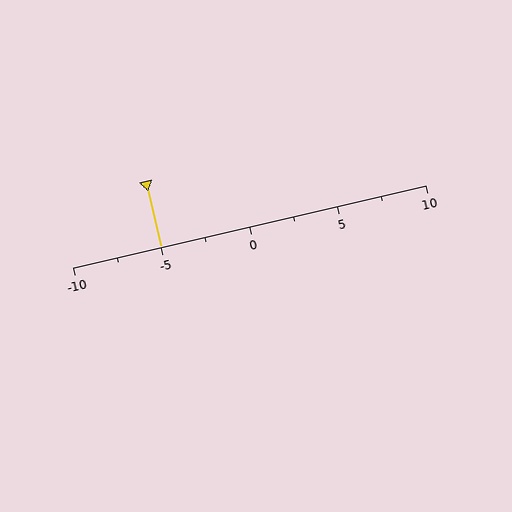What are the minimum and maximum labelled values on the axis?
The axis runs from -10 to 10.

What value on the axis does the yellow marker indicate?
The marker indicates approximately -5.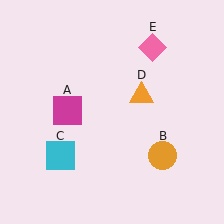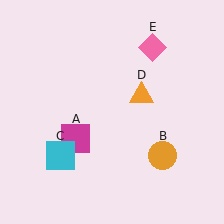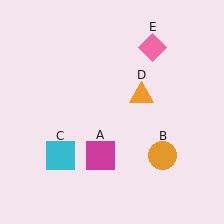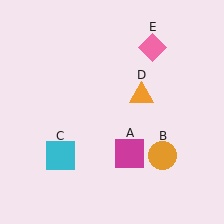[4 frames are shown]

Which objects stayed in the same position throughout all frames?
Orange circle (object B) and cyan square (object C) and orange triangle (object D) and pink diamond (object E) remained stationary.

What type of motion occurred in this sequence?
The magenta square (object A) rotated counterclockwise around the center of the scene.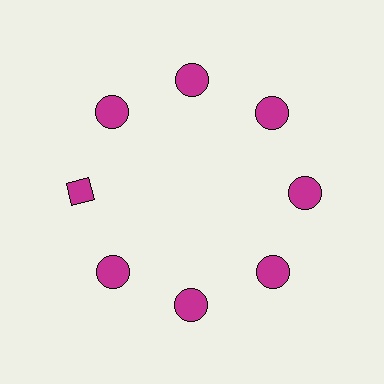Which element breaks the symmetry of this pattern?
The magenta diamond at roughly the 9 o'clock position breaks the symmetry. All other shapes are magenta circles.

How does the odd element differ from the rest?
It has a different shape: diamond instead of circle.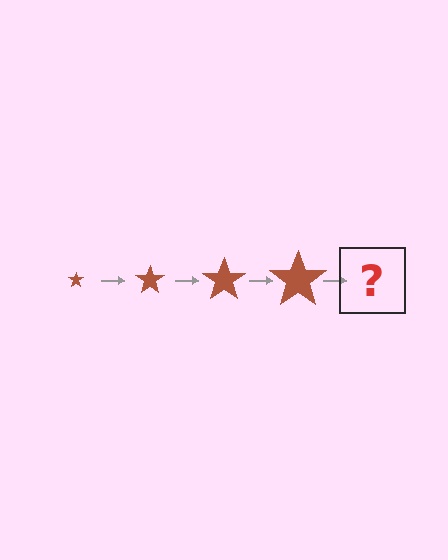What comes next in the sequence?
The next element should be a brown star, larger than the previous one.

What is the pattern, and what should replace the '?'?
The pattern is that the star gets progressively larger each step. The '?' should be a brown star, larger than the previous one.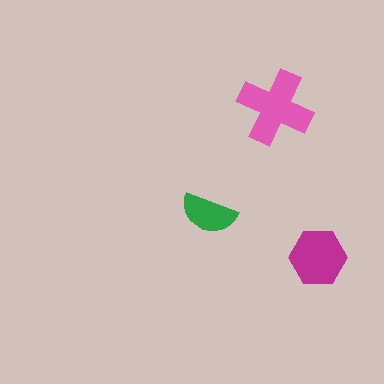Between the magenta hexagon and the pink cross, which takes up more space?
The pink cross.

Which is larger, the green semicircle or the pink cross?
The pink cross.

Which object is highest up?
The pink cross is topmost.